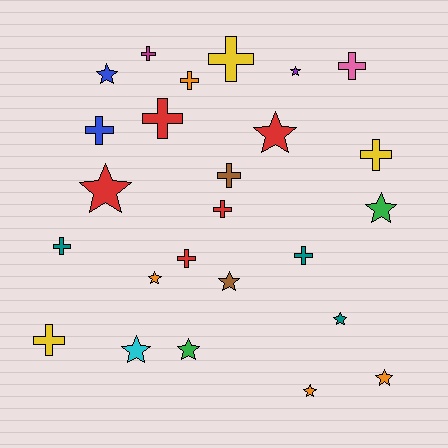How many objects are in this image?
There are 25 objects.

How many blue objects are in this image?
There are 2 blue objects.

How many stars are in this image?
There are 12 stars.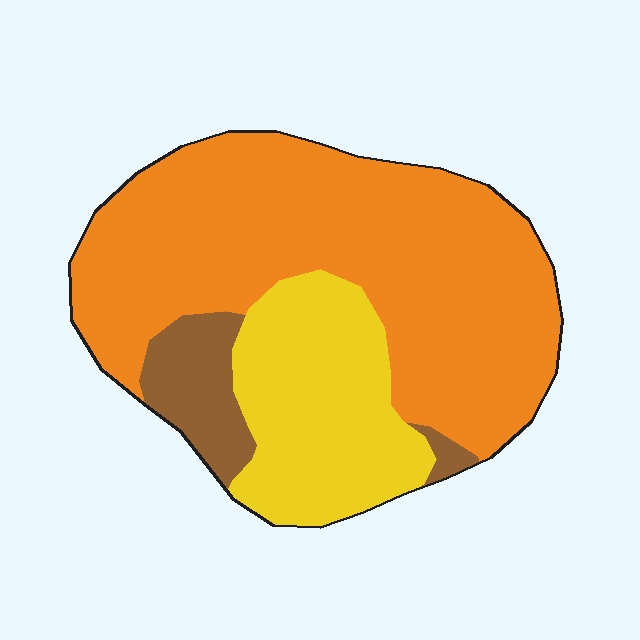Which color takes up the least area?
Brown, at roughly 10%.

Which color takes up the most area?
Orange, at roughly 65%.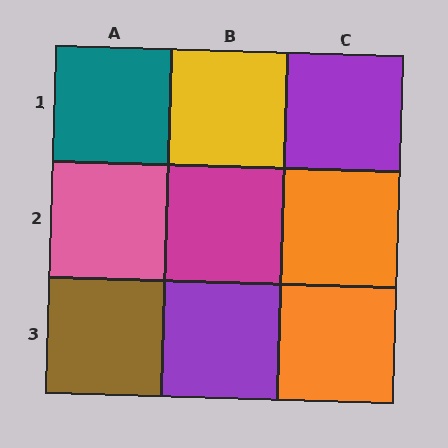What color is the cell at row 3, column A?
Brown.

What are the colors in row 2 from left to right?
Pink, magenta, orange.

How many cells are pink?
1 cell is pink.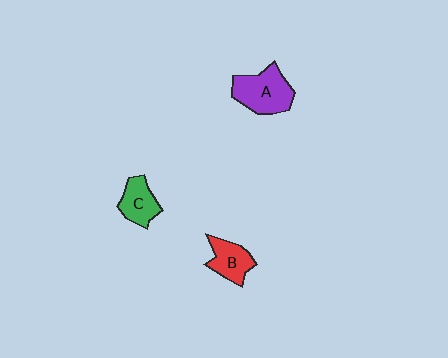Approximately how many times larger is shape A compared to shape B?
Approximately 1.5 times.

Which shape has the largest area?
Shape A (purple).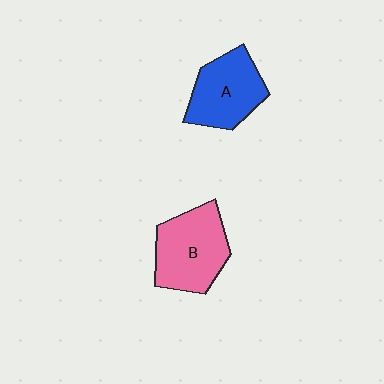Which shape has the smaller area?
Shape A (blue).